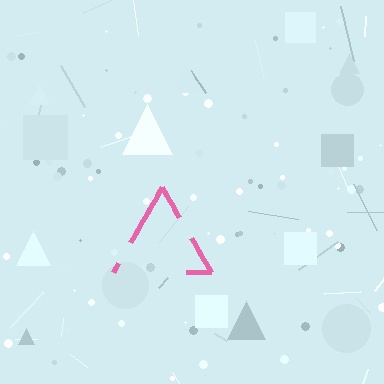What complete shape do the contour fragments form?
The contour fragments form a triangle.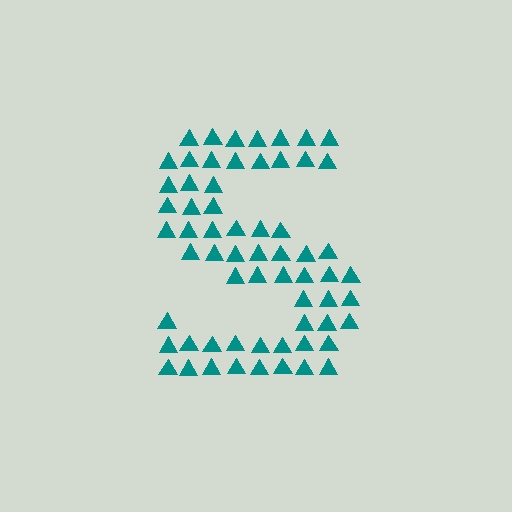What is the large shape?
The large shape is the letter S.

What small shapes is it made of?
It is made of small triangles.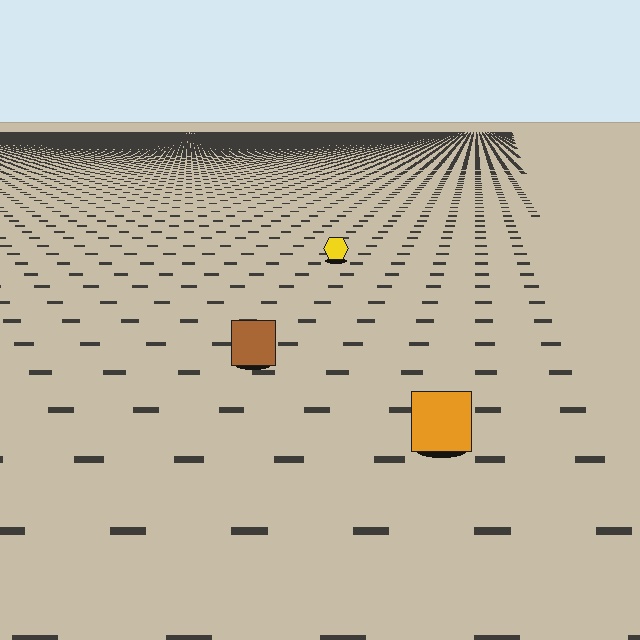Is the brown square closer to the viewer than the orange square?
No. The orange square is closer — you can tell from the texture gradient: the ground texture is coarser near it.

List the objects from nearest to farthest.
From nearest to farthest: the orange square, the brown square, the yellow hexagon.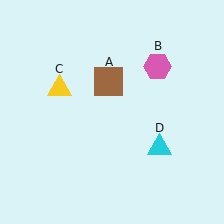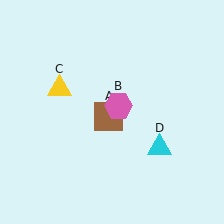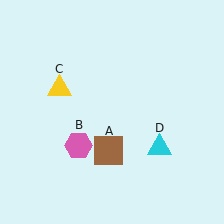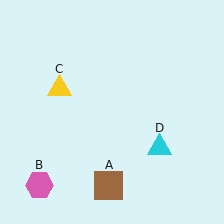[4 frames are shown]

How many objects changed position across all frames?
2 objects changed position: brown square (object A), pink hexagon (object B).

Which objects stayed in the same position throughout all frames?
Yellow triangle (object C) and cyan triangle (object D) remained stationary.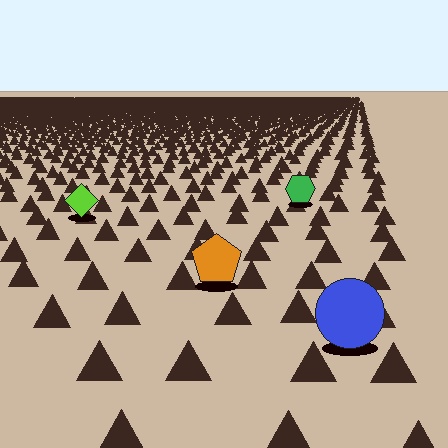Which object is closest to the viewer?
The blue circle is closest. The texture marks near it are larger and more spread out.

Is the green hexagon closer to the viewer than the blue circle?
No. The blue circle is closer — you can tell from the texture gradient: the ground texture is coarser near it.